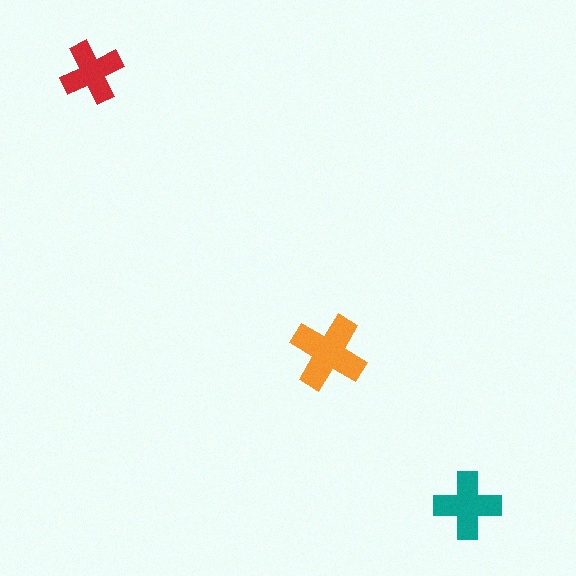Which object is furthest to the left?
The red cross is leftmost.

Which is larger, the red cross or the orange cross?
The orange one.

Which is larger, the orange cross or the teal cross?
The orange one.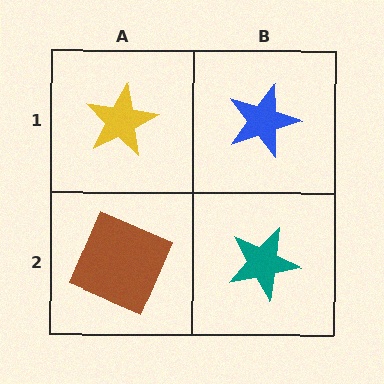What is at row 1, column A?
A yellow star.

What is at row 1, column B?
A blue star.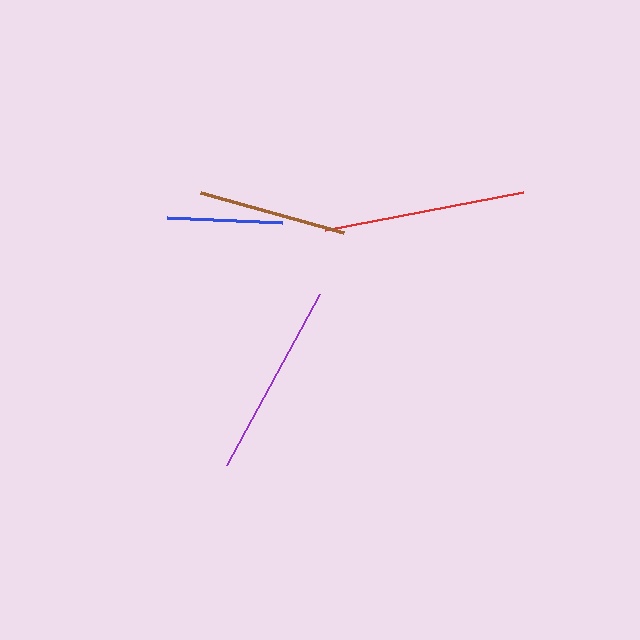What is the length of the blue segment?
The blue segment is approximately 116 pixels long.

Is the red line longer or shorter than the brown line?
The red line is longer than the brown line.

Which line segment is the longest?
The red line is the longest at approximately 201 pixels.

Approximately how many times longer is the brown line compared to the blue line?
The brown line is approximately 1.3 times the length of the blue line.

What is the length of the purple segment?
The purple segment is approximately 195 pixels long.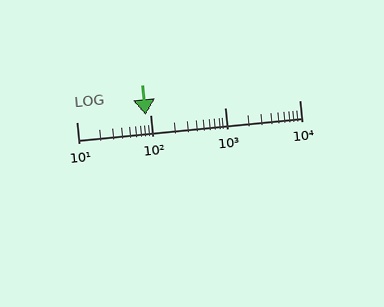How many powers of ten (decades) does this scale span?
The scale spans 3 decades, from 10 to 10000.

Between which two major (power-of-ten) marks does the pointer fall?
The pointer is between 10 and 100.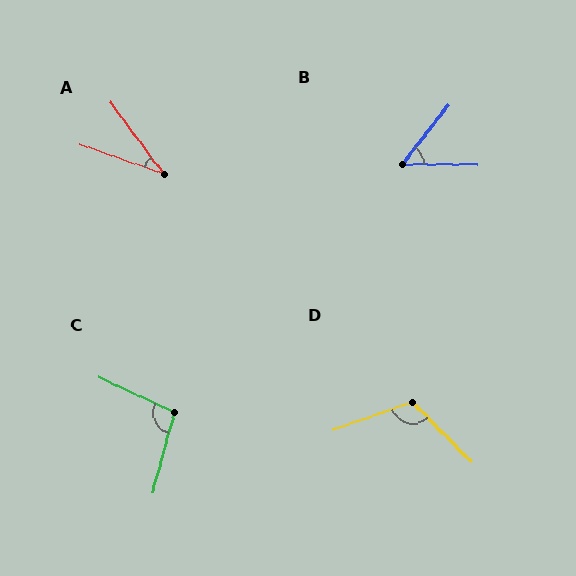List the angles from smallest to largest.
A (34°), B (52°), C (100°), D (115°).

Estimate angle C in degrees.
Approximately 100 degrees.